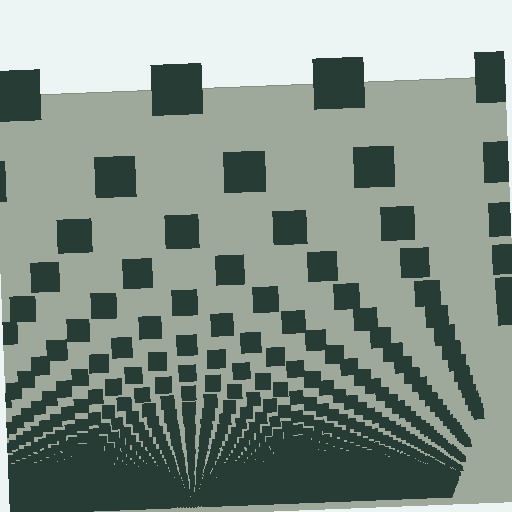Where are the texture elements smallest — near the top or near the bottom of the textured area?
Near the bottom.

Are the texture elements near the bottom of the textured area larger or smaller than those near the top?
Smaller. The gradient is inverted — elements near the bottom are smaller and denser.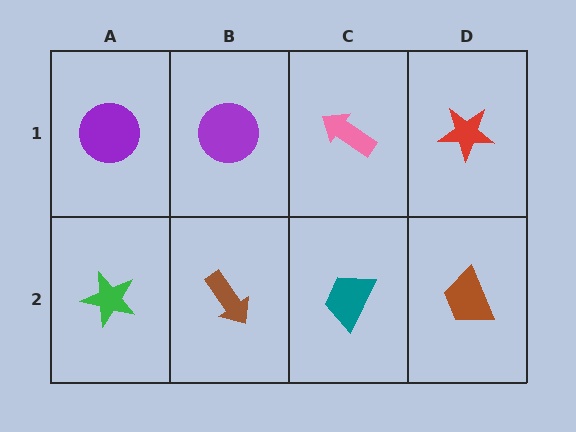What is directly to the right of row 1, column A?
A purple circle.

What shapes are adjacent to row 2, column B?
A purple circle (row 1, column B), a green star (row 2, column A), a teal trapezoid (row 2, column C).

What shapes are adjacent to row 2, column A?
A purple circle (row 1, column A), a brown arrow (row 2, column B).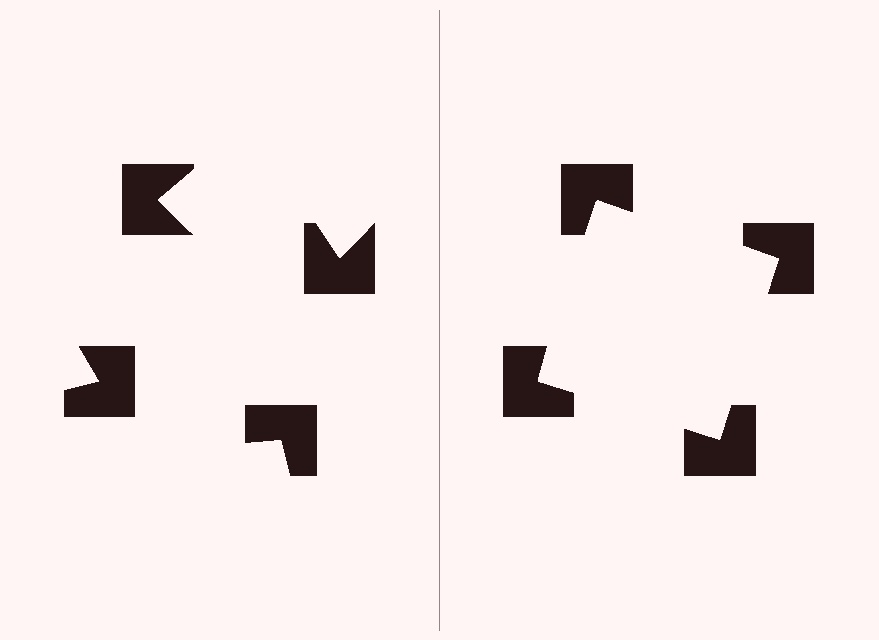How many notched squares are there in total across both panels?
8 — 4 on each side.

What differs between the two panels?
The notched squares are positioned identically on both sides; only the wedge orientations differ. On the right they align to a square; on the left they are misaligned.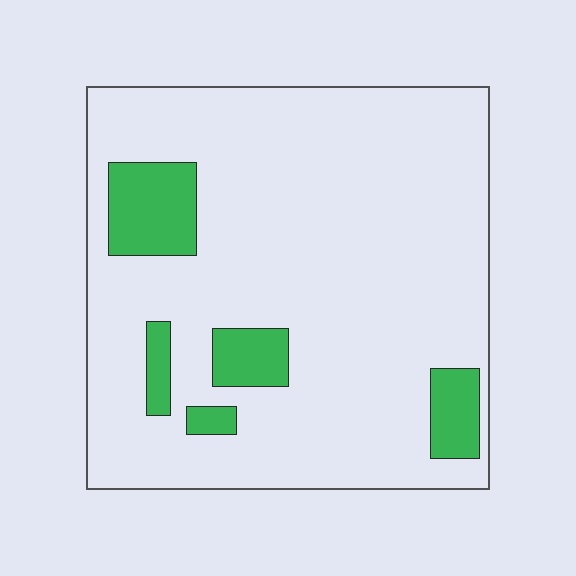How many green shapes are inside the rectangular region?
5.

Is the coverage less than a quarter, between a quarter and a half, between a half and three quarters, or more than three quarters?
Less than a quarter.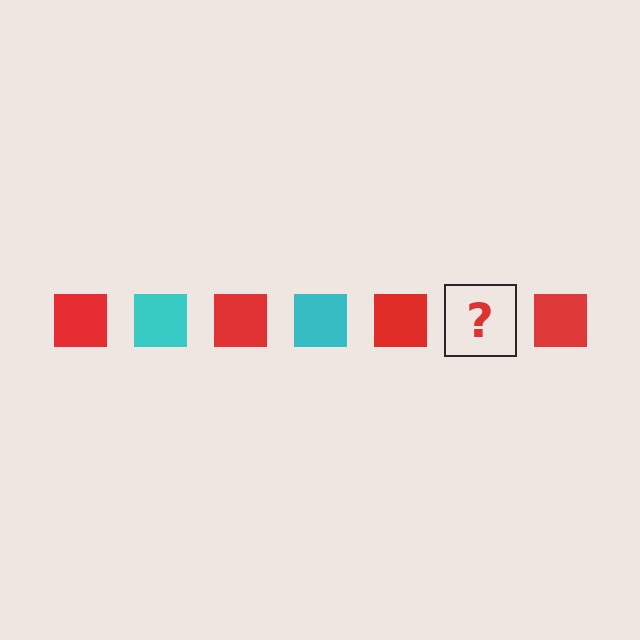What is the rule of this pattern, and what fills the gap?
The rule is that the pattern cycles through red, cyan squares. The gap should be filled with a cyan square.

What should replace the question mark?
The question mark should be replaced with a cyan square.